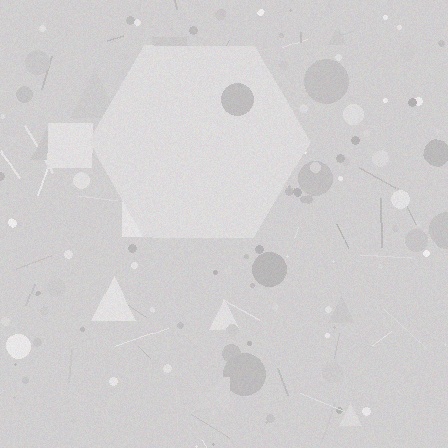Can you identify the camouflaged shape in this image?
The camouflaged shape is a hexagon.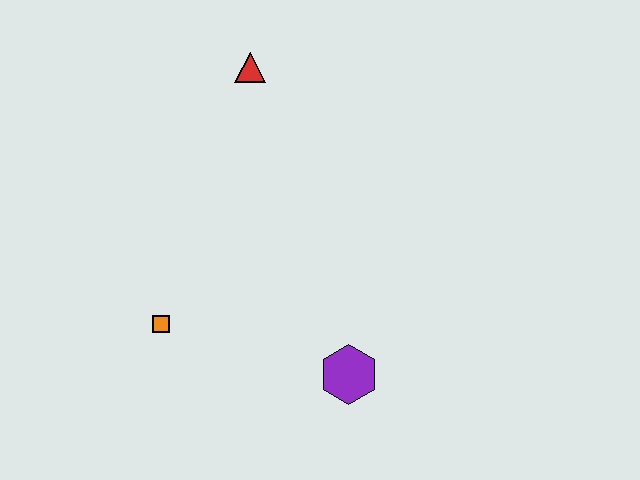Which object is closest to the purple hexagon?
The orange square is closest to the purple hexagon.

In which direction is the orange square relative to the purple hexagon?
The orange square is to the left of the purple hexagon.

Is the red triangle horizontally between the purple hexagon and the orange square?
Yes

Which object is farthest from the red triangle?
The purple hexagon is farthest from the red triangle.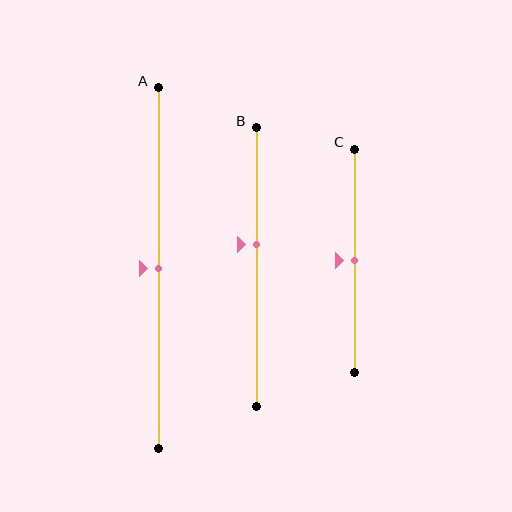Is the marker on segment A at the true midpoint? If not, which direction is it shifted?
Yes, the marker on segment A is at the true midpoint.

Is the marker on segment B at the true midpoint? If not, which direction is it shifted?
No, the marker on segment B is shifted upward by about 8% of the segment length.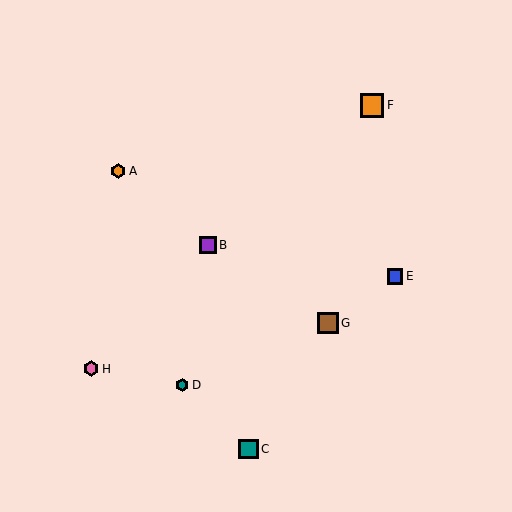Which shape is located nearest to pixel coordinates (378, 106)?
The orange square (labeled F) at (372, 105) is nearest to that location.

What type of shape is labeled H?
Shape H is a pink hexagon.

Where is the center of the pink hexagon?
The center of the pink hexagon is at (91, 369).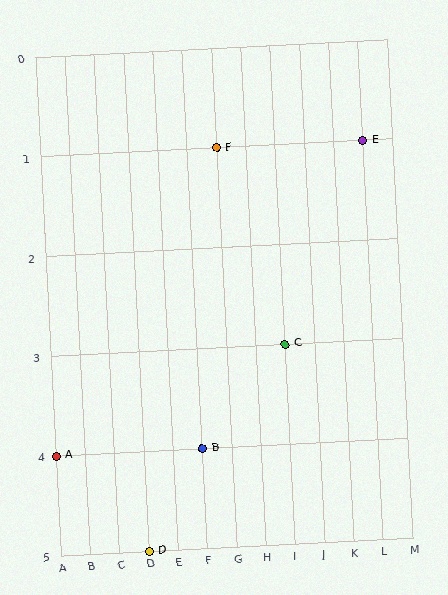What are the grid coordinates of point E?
Point E is at grid coordinates (L, 1).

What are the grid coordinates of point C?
Point C is at grid coordinates (I, 3).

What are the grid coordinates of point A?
Point A is at grid coordinates (A, 4).